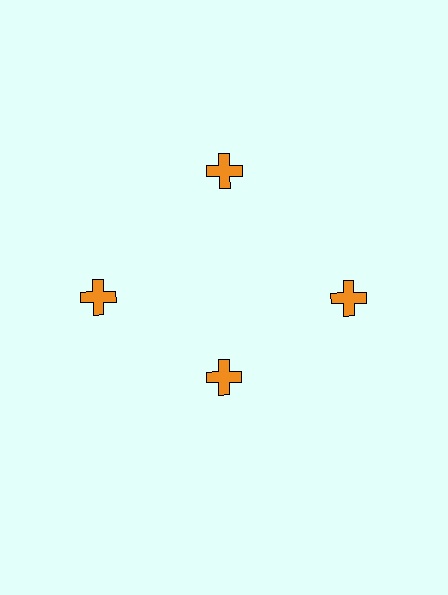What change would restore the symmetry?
The symmetry would be restored by moving it outward, back onto the ring so that all 4 crosses sit at equal angles and equal distance from the center.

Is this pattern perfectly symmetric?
No. The 4 orange crosses are arranged in a ring, but one element near the 6 o'clock position is pulled inward toward the center, breaking the 4-fold rotational symmetry.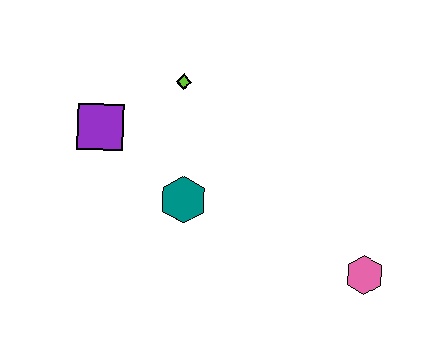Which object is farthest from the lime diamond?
The pink hexagon is farthest from the lime diamond.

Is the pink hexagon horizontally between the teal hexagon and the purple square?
No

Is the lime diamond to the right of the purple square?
Yes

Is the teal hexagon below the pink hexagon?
No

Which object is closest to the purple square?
The lime diamond is closest to the purple square.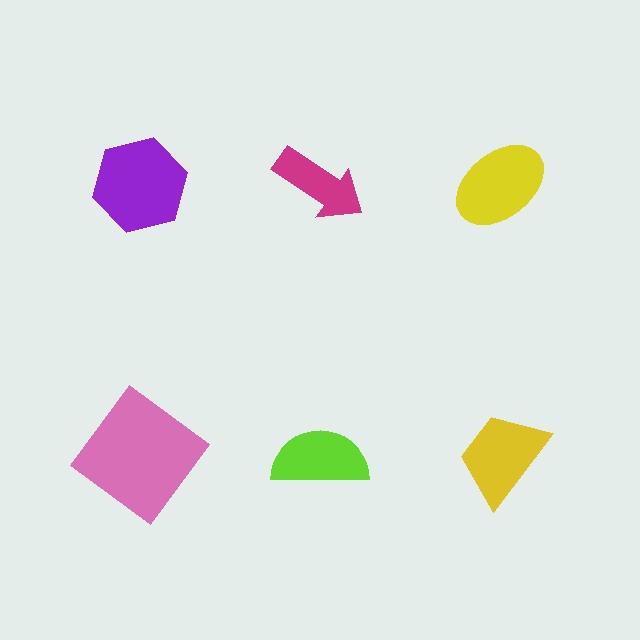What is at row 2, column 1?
A pink diamond.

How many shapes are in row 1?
3 shapes.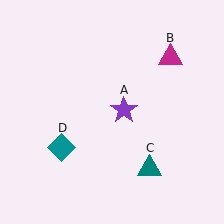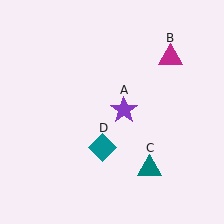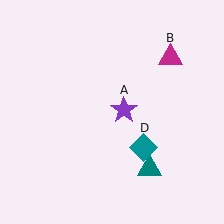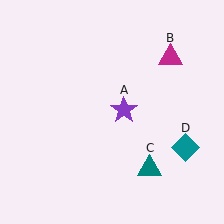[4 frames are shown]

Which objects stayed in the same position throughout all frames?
Purple star (object A) and magenta triangle (object B) and teal triangle (object C) remained stationary.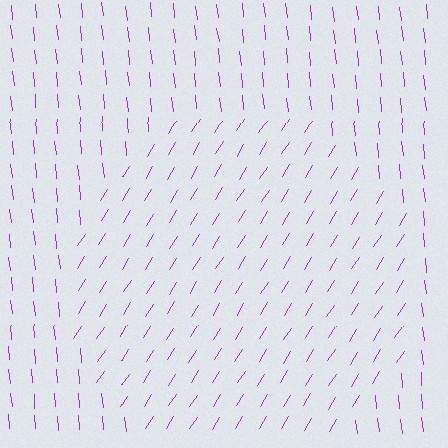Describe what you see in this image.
The image is filled with small purple line segments. A circle region in the image has lines oriented differently from the surrounding lines, creating a visible texture boundary.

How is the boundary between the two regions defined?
The boundary is defined purely by a change in line orientation (approximately 38 degrees difference). All lines are the same color and thickness.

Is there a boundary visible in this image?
Yes, there is a texture boundary formed by a change in line orientation.